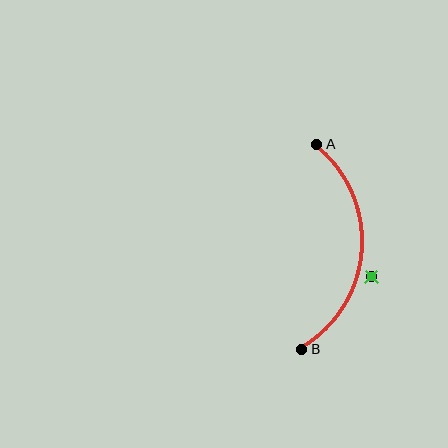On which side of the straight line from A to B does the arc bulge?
The arc bulges to the right of the straight line connecting A and B.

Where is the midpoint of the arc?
The arc midpoint is the point on the curve farthest from the straight line joining A and B. It sits to the right of that line.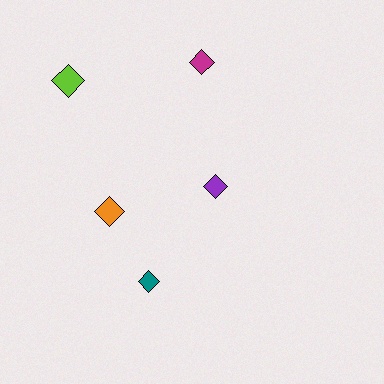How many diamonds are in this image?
There are 5 diamonds.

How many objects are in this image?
There are 5 objects.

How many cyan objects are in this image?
There are no cyan objects.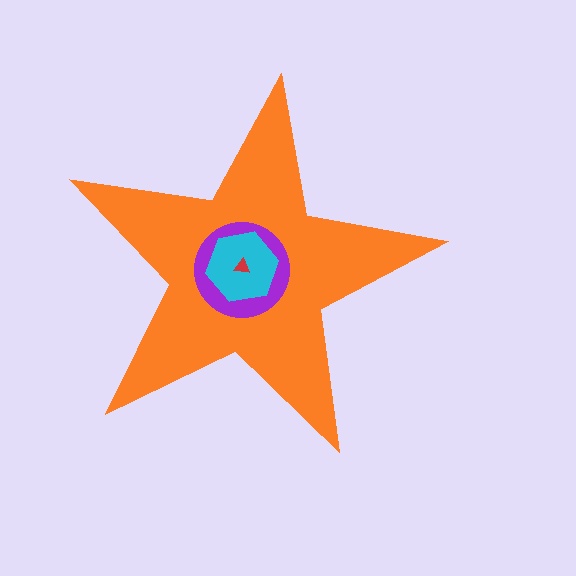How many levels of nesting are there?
4.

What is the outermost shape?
The orange star.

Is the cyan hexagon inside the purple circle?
Yes.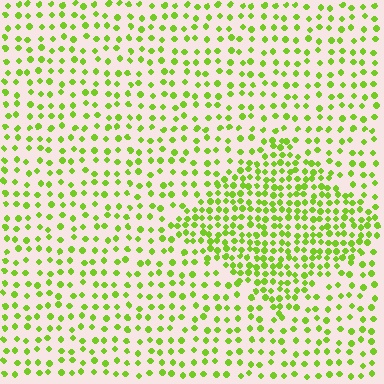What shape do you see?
I see a diamond.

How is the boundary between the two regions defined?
The boundary is defined by a change in element density (approximately 2.0x ratio). All elements are the same color, size, and shape.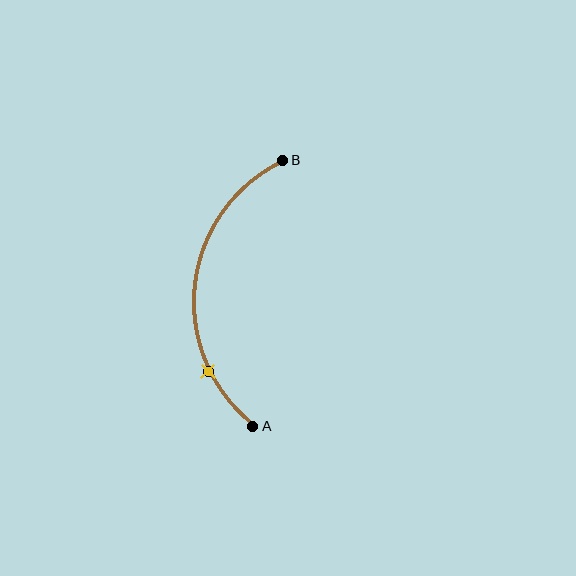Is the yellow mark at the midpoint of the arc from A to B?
No. The yellow mark lies on the arc but is closer to endpoint A. The arc midpoint would be at the point on the curve equidistant along the arc from both A and B.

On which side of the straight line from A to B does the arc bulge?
The arc bulges to the left of the straight line connecting A and B.